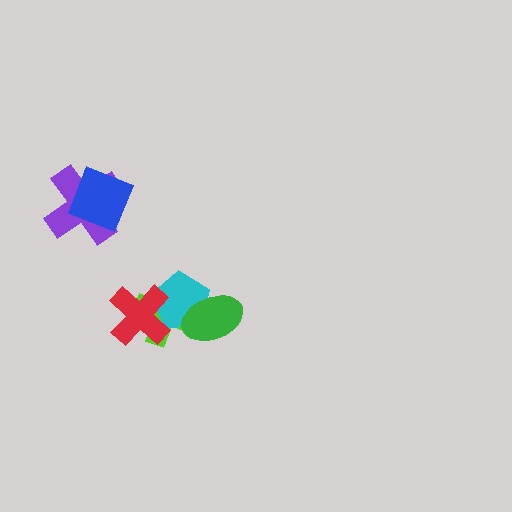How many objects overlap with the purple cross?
1 object overlaps with the purple cross.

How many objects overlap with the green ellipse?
2 objects overlap with the green ellipse.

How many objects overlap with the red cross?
2 objects overlap with the red cross.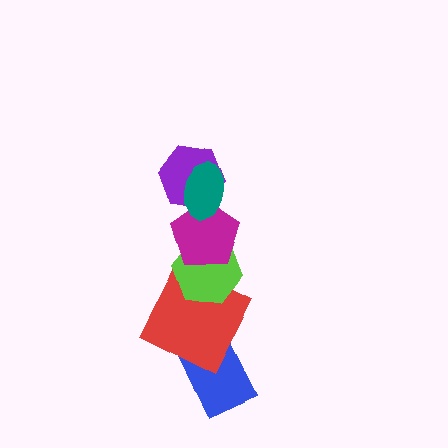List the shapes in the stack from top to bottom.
From top to bottom: the teal ellipse, the purple hexagon, the magenta pentagon, the lime hexagon, the red square, the blue rectangle.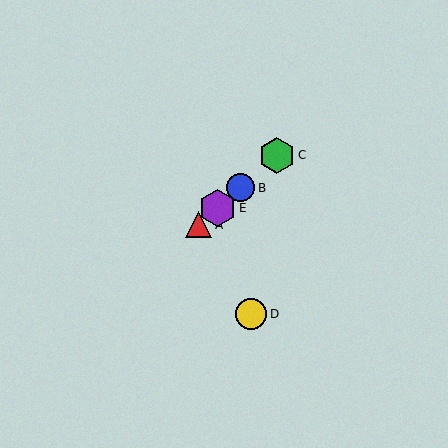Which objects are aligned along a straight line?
Objects A, B, C, E are aligned along a straight line.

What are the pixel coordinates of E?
Object E is at (218, 208).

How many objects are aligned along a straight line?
4 objects (A, B, C, E) are aligned along a straight line.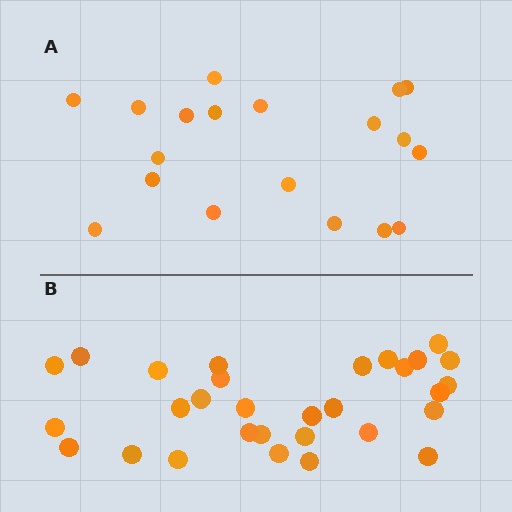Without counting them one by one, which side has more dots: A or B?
Region B (the bottom region) has more dots.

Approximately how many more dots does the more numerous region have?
Region B has roughly 12 or so more dots than region A.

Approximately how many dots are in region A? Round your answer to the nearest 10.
About 20 dots. (The exact count is 19, which rounds to 20.)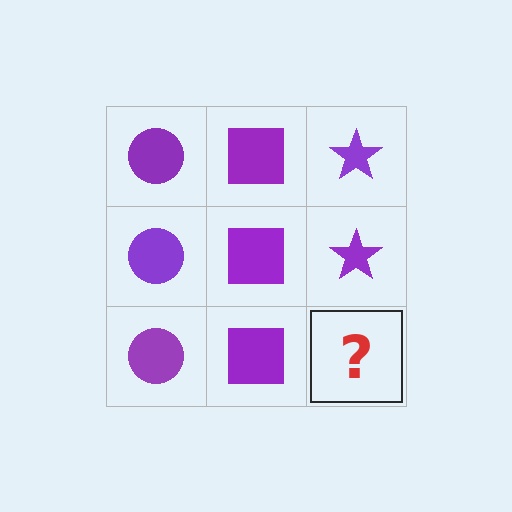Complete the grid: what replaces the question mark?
The question mark should be replaced with a purple star.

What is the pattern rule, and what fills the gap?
The rule is that each column has a consistent shape. The gap should be filled with a purple star.